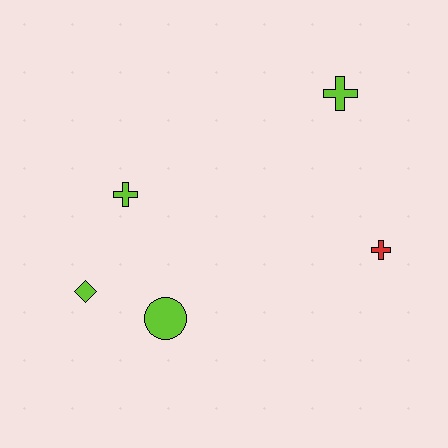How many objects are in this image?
There are 5 objects.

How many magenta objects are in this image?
There are no magenta objects.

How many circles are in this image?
There is 1 circle.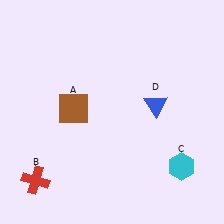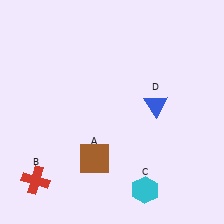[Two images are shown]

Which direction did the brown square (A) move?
The brown square (A) moved down.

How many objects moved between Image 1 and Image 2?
2 objects moved between the two images.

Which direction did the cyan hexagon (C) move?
The cyan hexagon (C) moved left.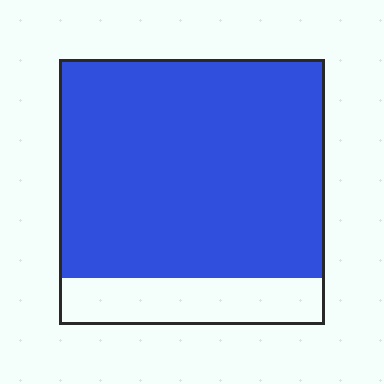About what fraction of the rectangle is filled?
About five sixths (5/6).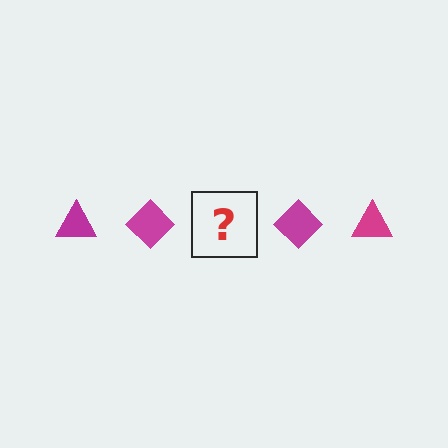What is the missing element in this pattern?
The missing element is a magenta triangle.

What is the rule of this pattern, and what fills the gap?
The rule is that the pattern cycles through triangle, diamond shapes in magenta. The gap should be filled with a magenta triangle.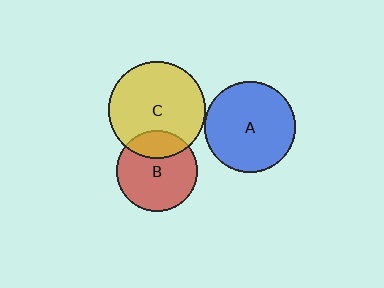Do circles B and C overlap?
Yes.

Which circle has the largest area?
Circle C (yellow).